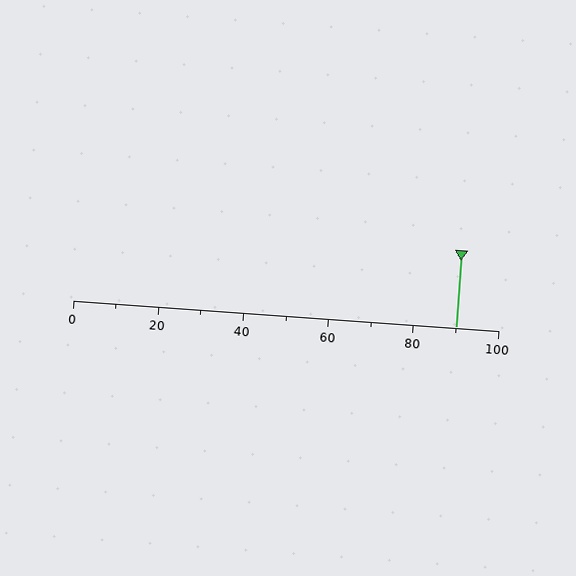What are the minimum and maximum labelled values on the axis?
The axis runs from 0 to 100.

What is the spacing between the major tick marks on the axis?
The major ticks are spaced 20 apart.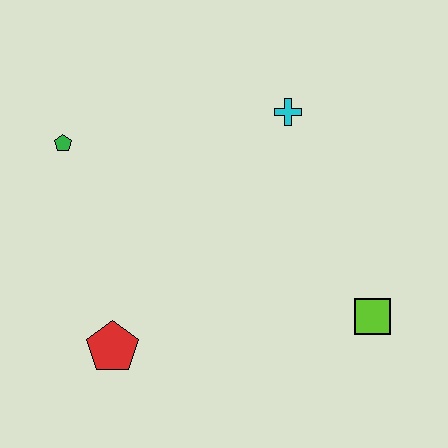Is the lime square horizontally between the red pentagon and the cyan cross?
No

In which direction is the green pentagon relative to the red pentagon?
The green pentagon is above the red pentagon.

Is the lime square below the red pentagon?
No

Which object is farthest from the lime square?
The green pentagon is farthest from the lime square.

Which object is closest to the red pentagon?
The green pentagon is closest to the red pentagon.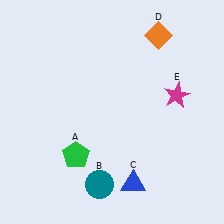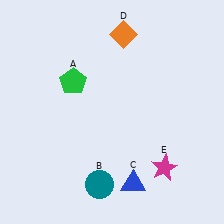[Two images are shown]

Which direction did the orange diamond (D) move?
The orange diamond (D) moved left.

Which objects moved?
The objects that moved are: the green pentagon (A), the orange diamond (D), the magenta star (E).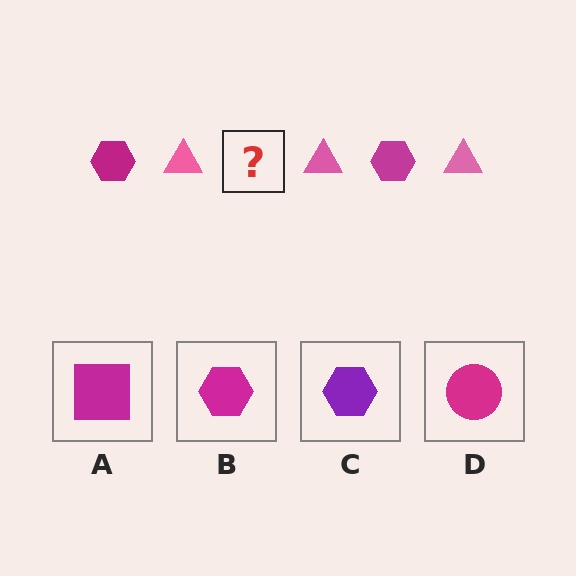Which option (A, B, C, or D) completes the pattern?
B.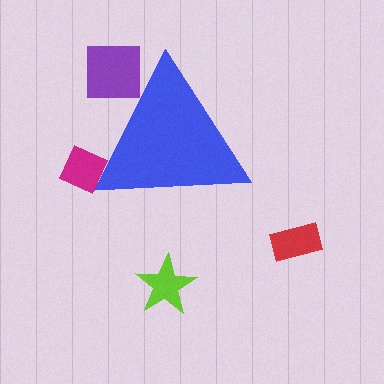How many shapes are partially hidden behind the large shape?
2 shapes are partially hidden.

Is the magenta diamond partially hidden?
Yes, the magenta diamond is partially hidden behind the blue triangle.